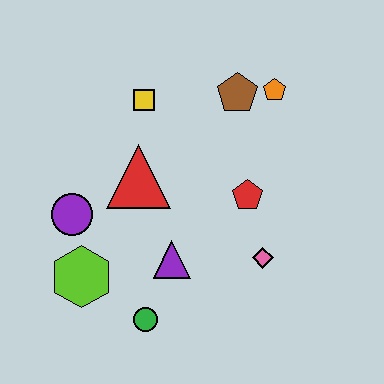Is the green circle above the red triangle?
No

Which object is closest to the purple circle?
The lime hexagon is closest to the purple circle.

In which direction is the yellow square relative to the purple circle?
The yellow square is above the purple circle.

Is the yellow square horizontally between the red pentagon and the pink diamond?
No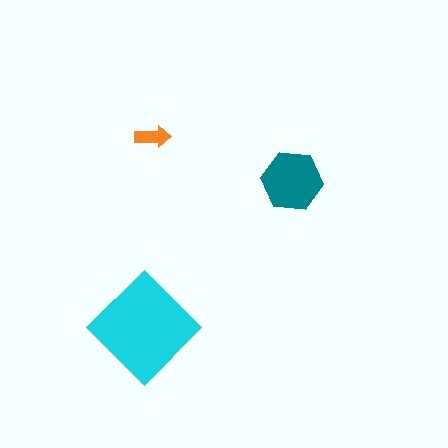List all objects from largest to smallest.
The cyan diamond, the teal hexagon, the orange arrow.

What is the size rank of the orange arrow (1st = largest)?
3rd.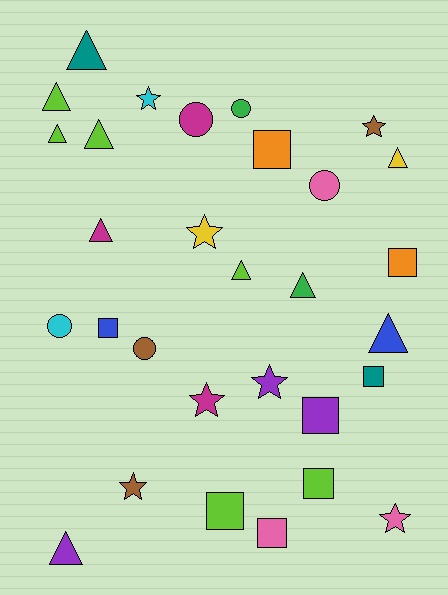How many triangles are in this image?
There are 10 triangles.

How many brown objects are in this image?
There are 3 brown objects.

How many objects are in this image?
There are 30 objects.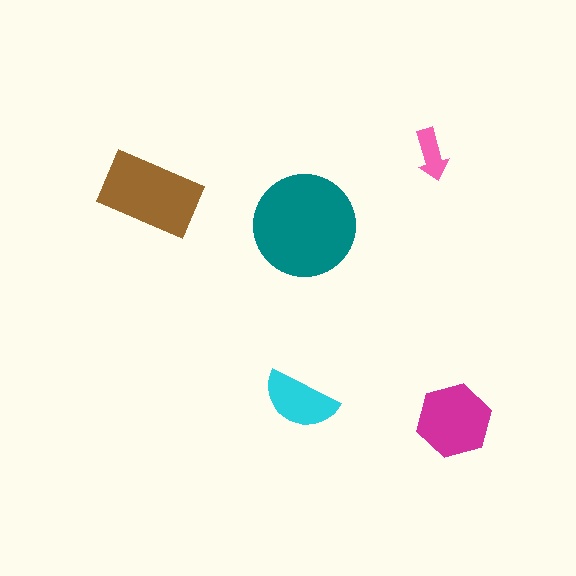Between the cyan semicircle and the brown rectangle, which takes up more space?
The brown rectangle.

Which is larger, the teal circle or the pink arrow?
The teal circle.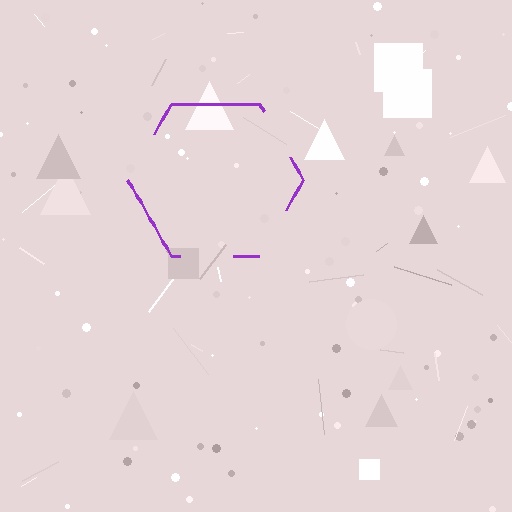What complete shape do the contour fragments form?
The contour fragments form a hexagon.